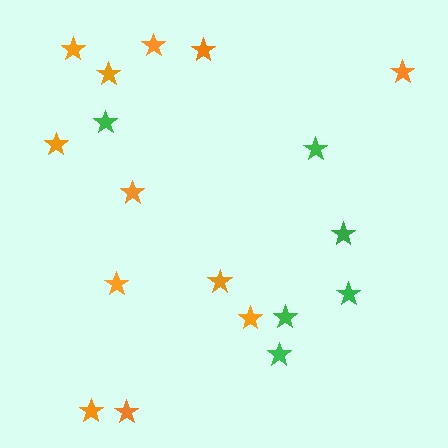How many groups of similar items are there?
There are 2 groups: one group of green stars (6) and one group of orange stars (12).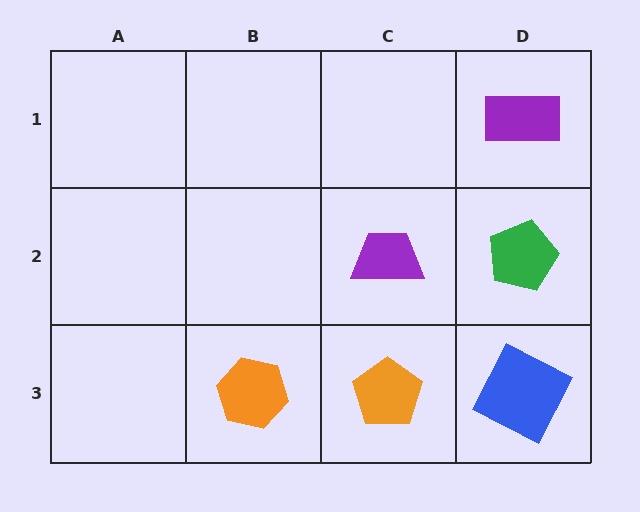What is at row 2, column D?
A green pentagon.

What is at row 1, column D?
A purple rectangle.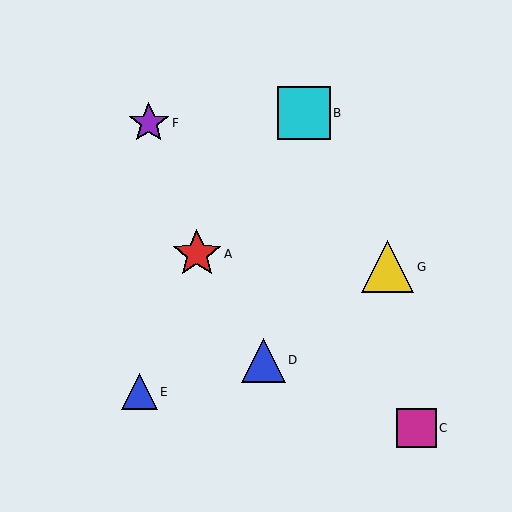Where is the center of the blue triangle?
The center of the blue triangle is at (139, 392).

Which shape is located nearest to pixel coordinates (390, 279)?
The yellow triangle (labeled G) at (388, 267) is nearest to that location.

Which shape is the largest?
The cyan square (labeled B) is the largest.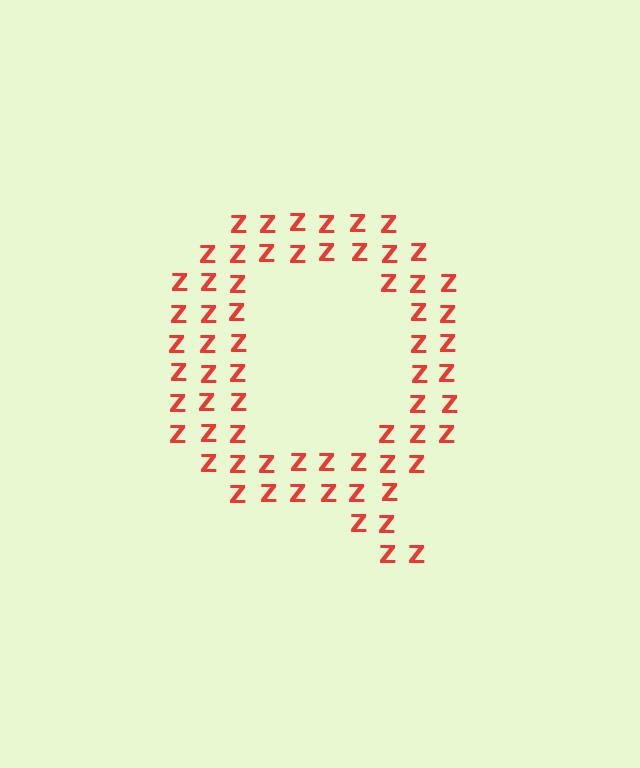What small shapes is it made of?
It is made of small letter Z's.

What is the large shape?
The large shape is the letter Q.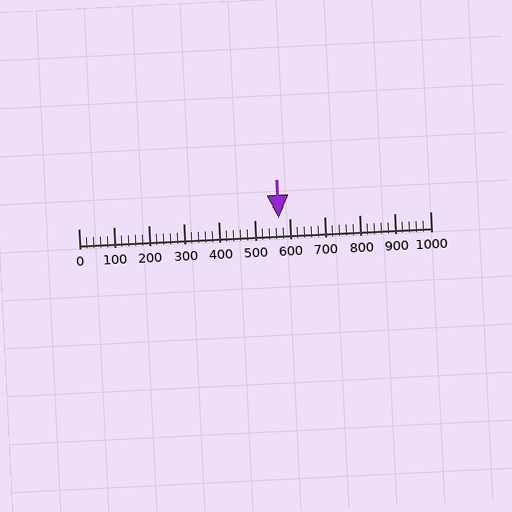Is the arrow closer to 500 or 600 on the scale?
The arrow is closer to 600.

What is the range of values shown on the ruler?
The ruler shows values from 0 to 1000.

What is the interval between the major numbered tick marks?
The major tick marks are spaced 100 units apart.